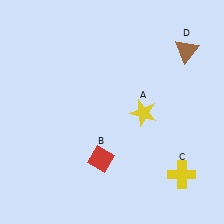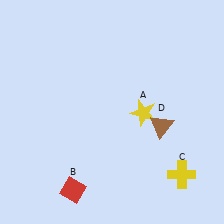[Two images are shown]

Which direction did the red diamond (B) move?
The red diamond (B) moved down.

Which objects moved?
The objects that moved are: the red diamond (B), the brown triangle (D).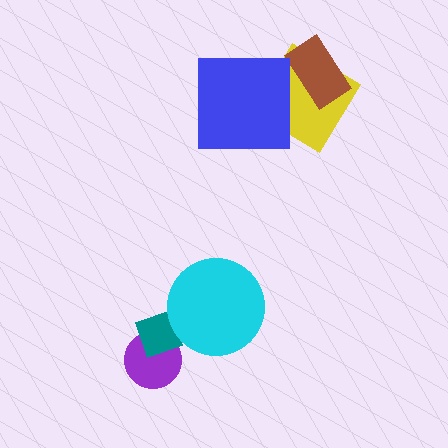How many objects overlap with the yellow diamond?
2 objects overlap with the yellow diamond.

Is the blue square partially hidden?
No, no other shape covers it.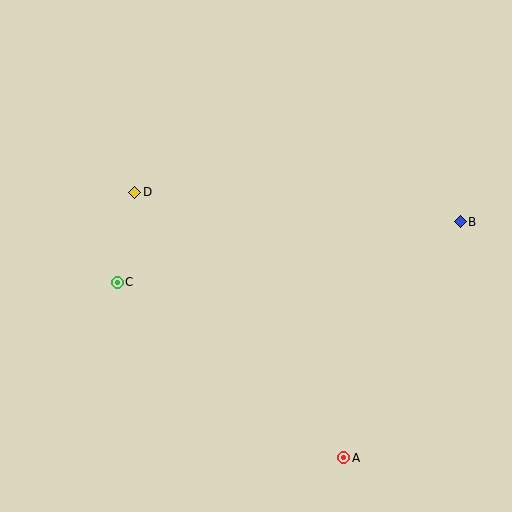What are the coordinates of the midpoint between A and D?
The midpoint between A and D is at (239, 325).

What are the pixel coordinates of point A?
Point A is at (344, 458).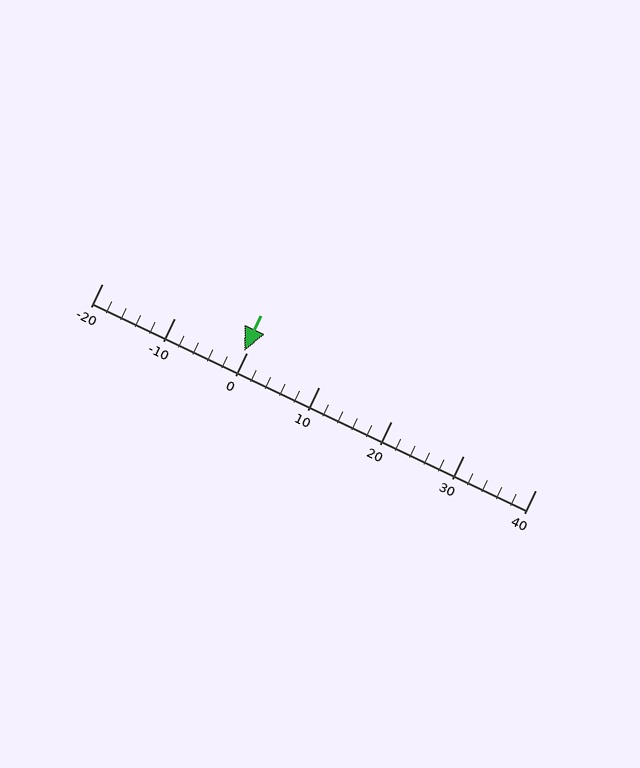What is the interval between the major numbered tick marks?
The major tick marks are spaced 10 units apart.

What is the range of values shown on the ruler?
The ruler shows values from -20 to 40.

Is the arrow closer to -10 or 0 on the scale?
The arrow is closer to 0.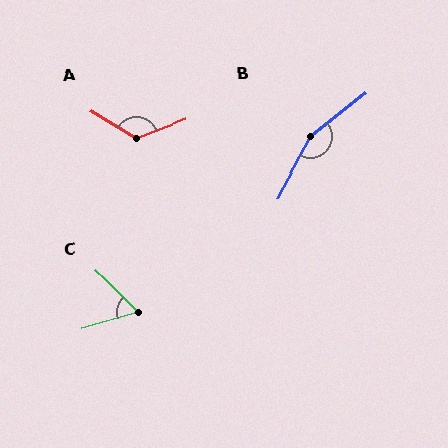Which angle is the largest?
B, at approximately 156 degrees.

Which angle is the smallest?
C, at approximately 62 degrees.